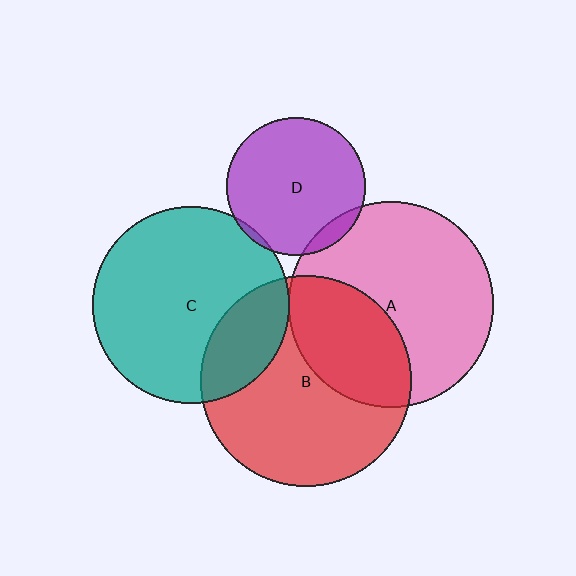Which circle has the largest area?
Circle B (red).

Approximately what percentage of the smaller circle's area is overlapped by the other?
Approximately 5%.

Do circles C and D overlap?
Yes.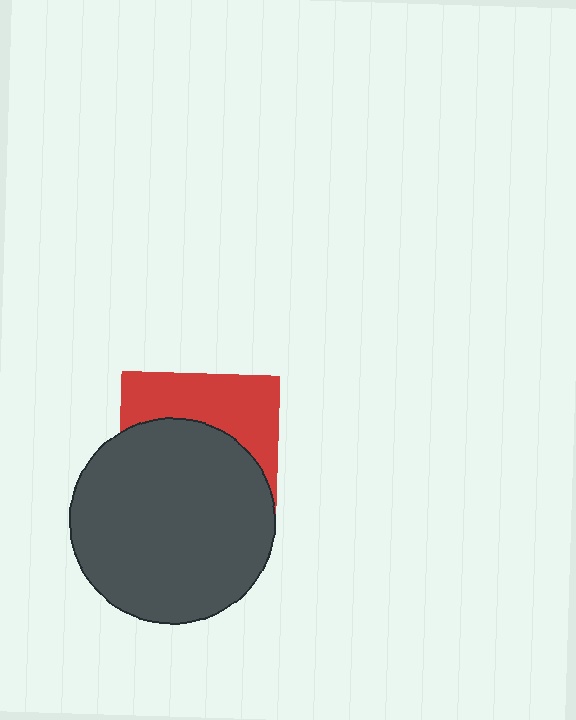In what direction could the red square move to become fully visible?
The red square could move up. That would shift it out from behind the dark gray circle entirely.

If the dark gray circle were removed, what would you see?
You would see the complete red square.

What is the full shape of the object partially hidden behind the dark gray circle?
The partially hidden object is a red square.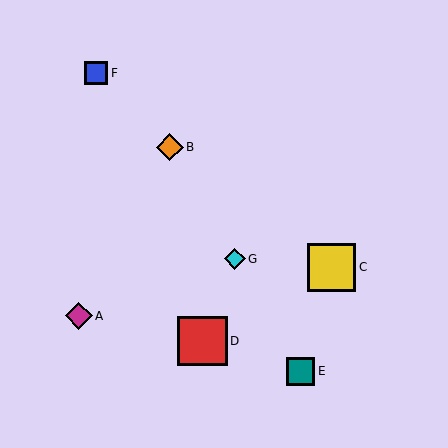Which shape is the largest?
The red square (labeled D) is the largest.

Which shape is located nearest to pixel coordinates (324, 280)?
The yellow square (labeled C) at (332, 267) is nearest to that location.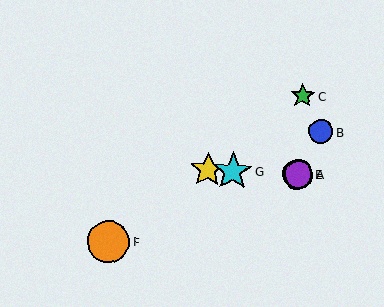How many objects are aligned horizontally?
4 objects (A, D, E, G) are aligned horizontally.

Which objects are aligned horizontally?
Objects A, D, E, G are aligned horizontally.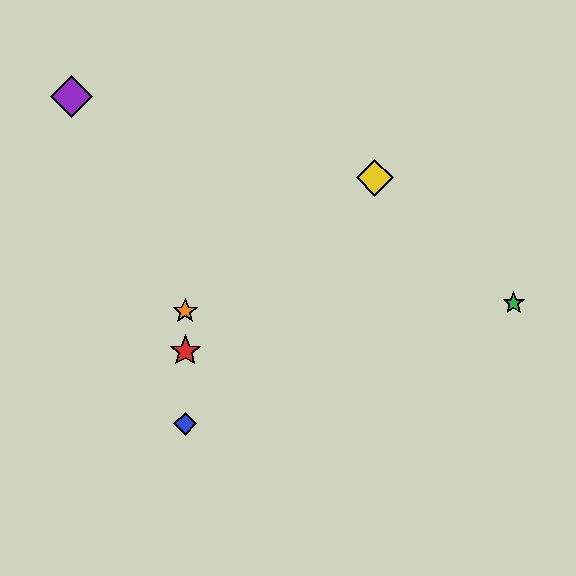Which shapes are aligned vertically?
The red star, the blue diamond, the orange star are aligned vertically.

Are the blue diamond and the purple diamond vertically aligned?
No, the blue diamond is at x≈185 and the purple diamond is at x≈72.